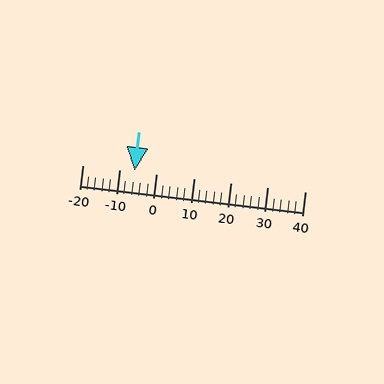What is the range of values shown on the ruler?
The ruler shows values from -20 to 40.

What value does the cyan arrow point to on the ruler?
The cyan arrow points to approximately -6.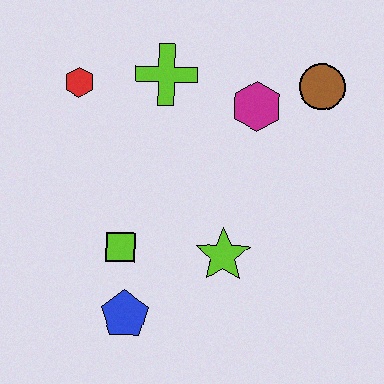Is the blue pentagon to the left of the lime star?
Yes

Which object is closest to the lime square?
The blue pentagon is closest to the lime square.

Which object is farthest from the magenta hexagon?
The blue pentagon is farthest from the magenta hexagon.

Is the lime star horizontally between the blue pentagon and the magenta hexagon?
Yes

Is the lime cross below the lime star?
No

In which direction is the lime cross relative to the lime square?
The lime cross is above the lime square.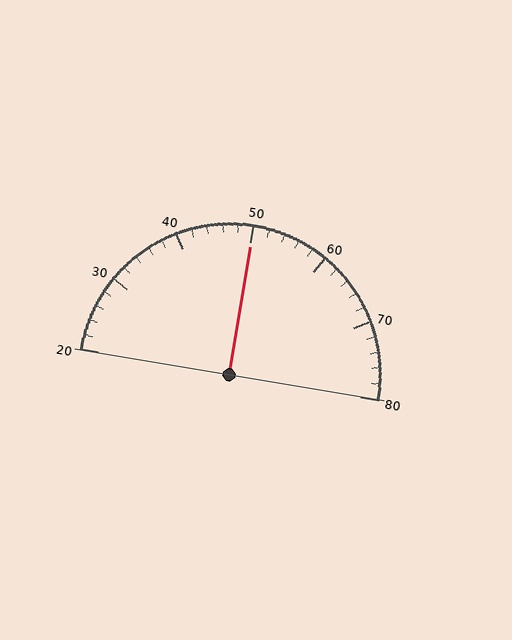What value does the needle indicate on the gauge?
The needle indicates approximately 50.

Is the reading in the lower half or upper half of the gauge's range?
The reading is in the upper half of the range (20 to 80).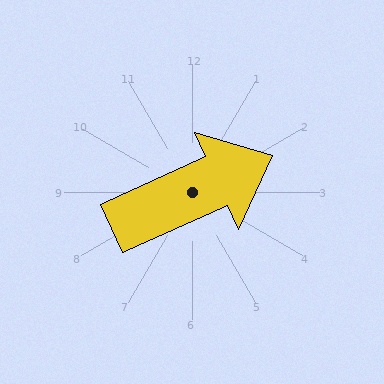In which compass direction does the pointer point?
Northeast.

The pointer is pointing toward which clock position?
Roughly 2 o'clock.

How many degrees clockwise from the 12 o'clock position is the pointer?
Approximately 66 degrees.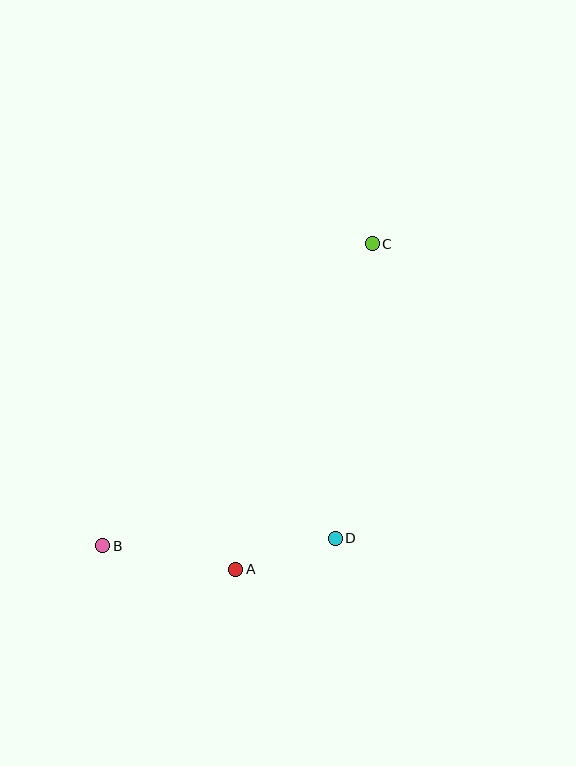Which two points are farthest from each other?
Points B and C are farthest from each other.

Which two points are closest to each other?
Points A and D are closest to each other.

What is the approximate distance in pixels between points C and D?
The distance between C and D is approximately 297 pixels.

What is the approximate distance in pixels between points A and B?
The distance between A and B is approximately 135 pixels.